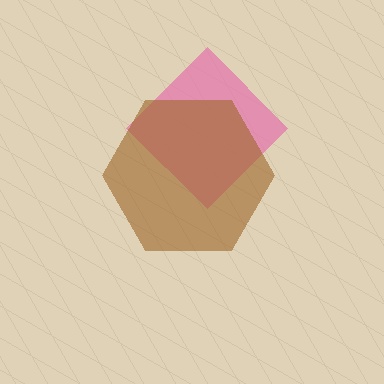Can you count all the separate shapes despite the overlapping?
Yes, there are 2 separate shapes.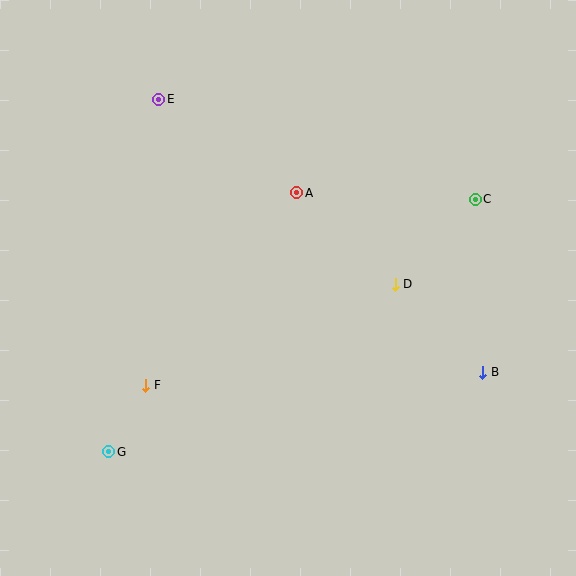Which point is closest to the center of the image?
Point A at (297, 193) is closest to the center.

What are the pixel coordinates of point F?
Point F is at (146, 385).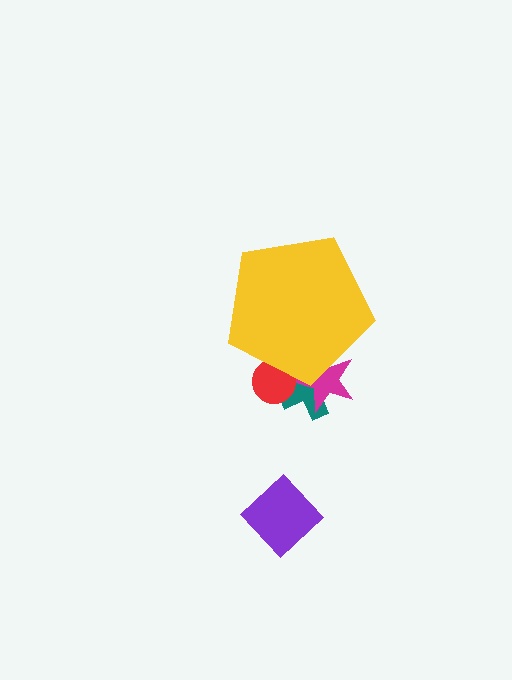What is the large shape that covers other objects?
A yellow pentagon.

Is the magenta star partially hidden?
Yes, the magenta star is partially hidden behind the yellow pentagon.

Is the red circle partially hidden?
Yes, the red circle is partially hidden behind the yellow pentagon.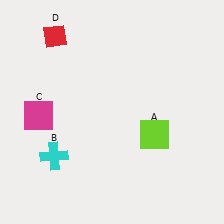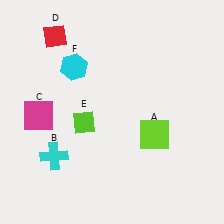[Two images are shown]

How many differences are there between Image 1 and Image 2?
There are 2 differences between the two images.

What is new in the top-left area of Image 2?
A cyan hexagon (F) was added in the top-left area of Image 2.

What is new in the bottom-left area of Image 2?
A lime diamond (E) was added in the bottom-left area of Image 2.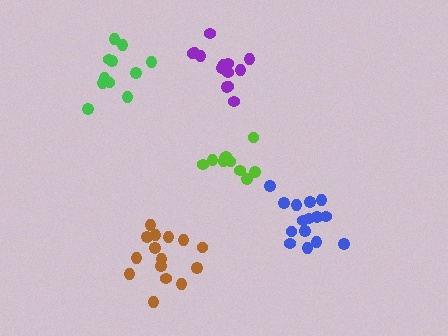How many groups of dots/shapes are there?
There are 5 groups.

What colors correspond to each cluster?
The clusters are colored: lime, brown, green, blue, purple.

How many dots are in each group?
Group 1: 10 dots, Group 2: 15 dots, Group 3: 11 dots, Group 4: 15 dots, Group 5: 13 dots (64 total).